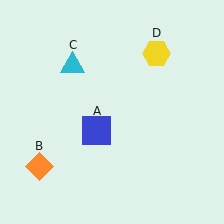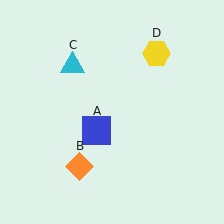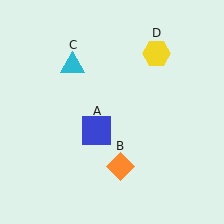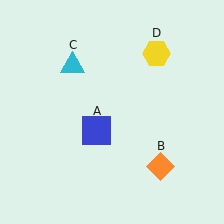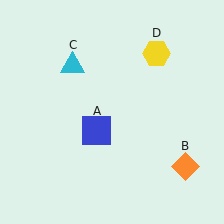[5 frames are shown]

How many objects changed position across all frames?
1 object changed position: orange diamond (object B).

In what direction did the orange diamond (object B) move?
The orange diamond (object B) moved right.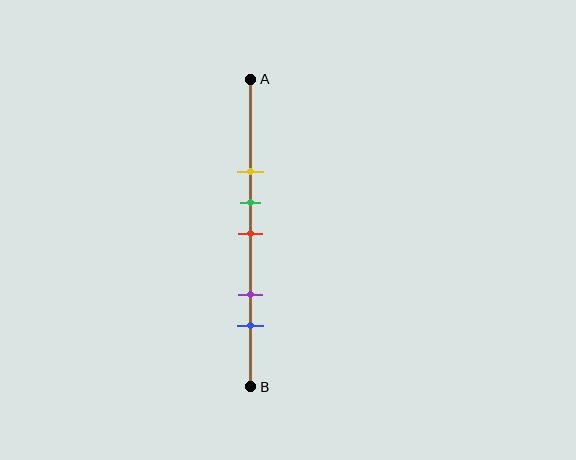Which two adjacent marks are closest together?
The green and red marks are the closest adjacent pair.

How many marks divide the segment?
There are 5 marks dividing the segment.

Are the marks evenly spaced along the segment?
No, the marks are not evenly spaced.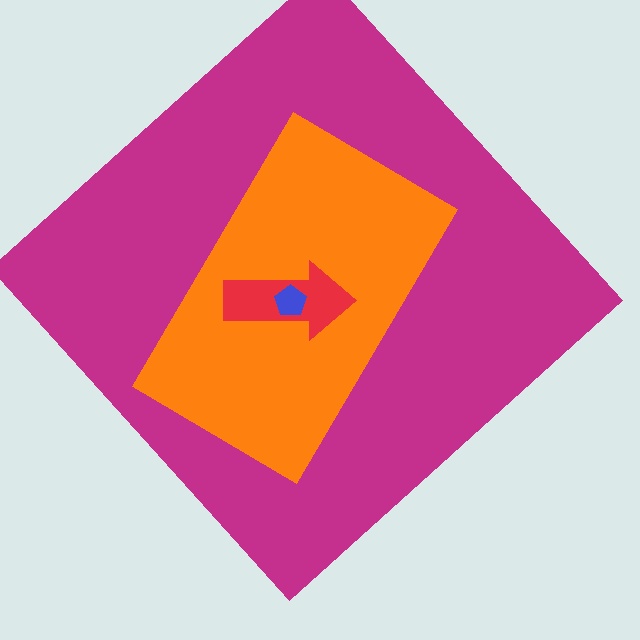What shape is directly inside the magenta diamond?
The orange rectangle.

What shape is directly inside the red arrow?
The blue pentagon.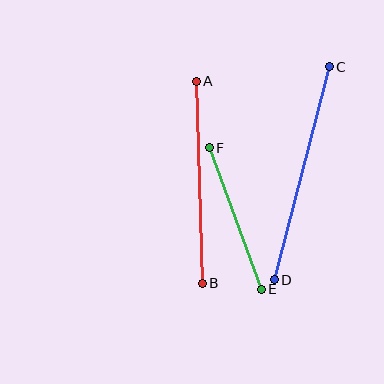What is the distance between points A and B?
The distance is approximately 202 pixels.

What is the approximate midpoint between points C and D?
The midpoint is at approximately (302, 173) pixels.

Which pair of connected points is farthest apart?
Points C and D are farthest apart.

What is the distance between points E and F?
The distance is approximately 151 pixels.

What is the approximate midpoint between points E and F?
The midpoint is at approximately (235, 218) pixels.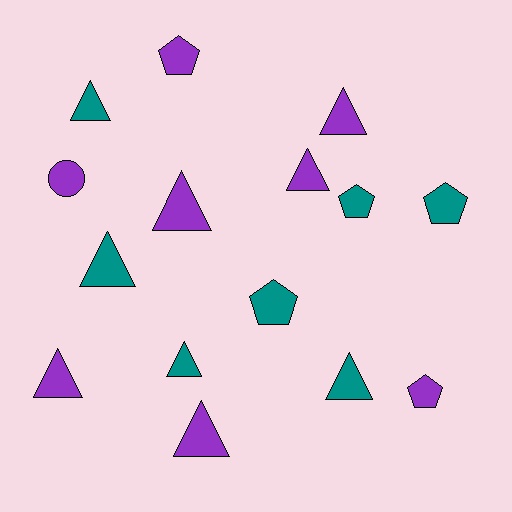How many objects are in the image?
There are 15 objects.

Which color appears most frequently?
Purple, with 8 objects.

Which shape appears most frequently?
Triangle, with 9 objects.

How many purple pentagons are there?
There are 2 purple pentagons.